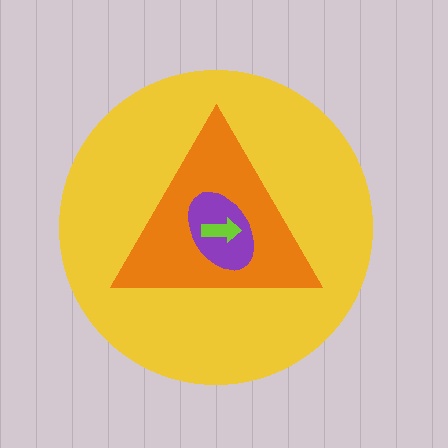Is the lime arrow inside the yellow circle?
Yes.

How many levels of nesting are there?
4.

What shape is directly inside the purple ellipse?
The lime arrow.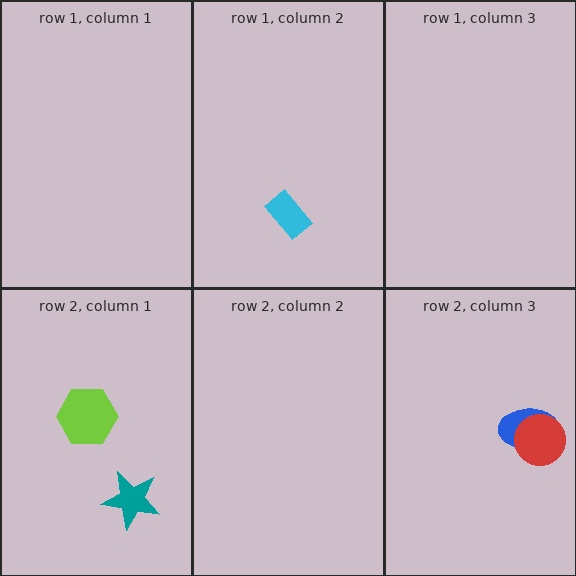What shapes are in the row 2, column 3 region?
The blue ellipse, the red circle.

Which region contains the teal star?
The row 2, column 1 region.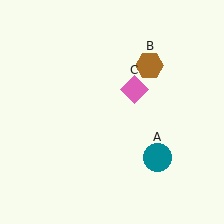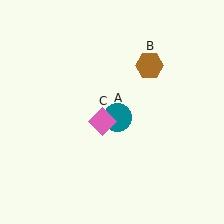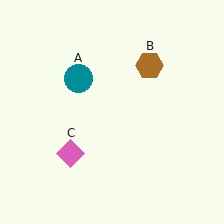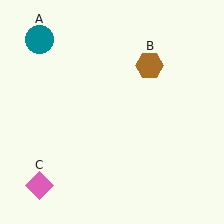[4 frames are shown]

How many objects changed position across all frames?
2 objects changed position: teal circle (object A), pink diamond (object C).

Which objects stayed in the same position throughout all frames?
Brown hexagon (object B) remained stationary.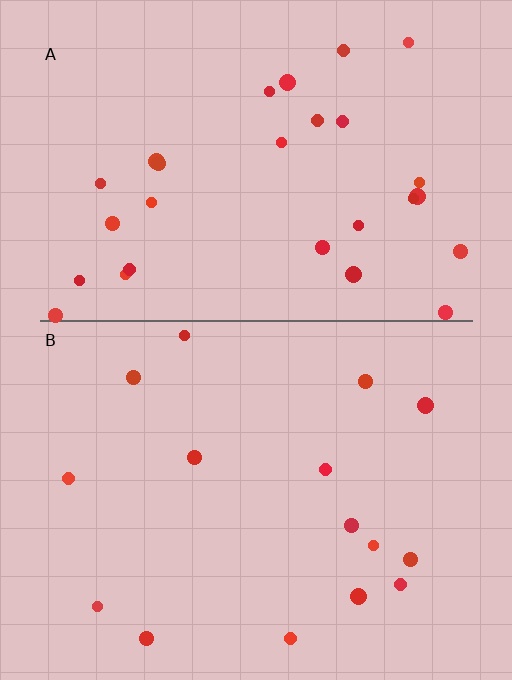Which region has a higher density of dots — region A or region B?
A (the top).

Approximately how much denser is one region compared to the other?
Approximately 1.8× — region A over region B.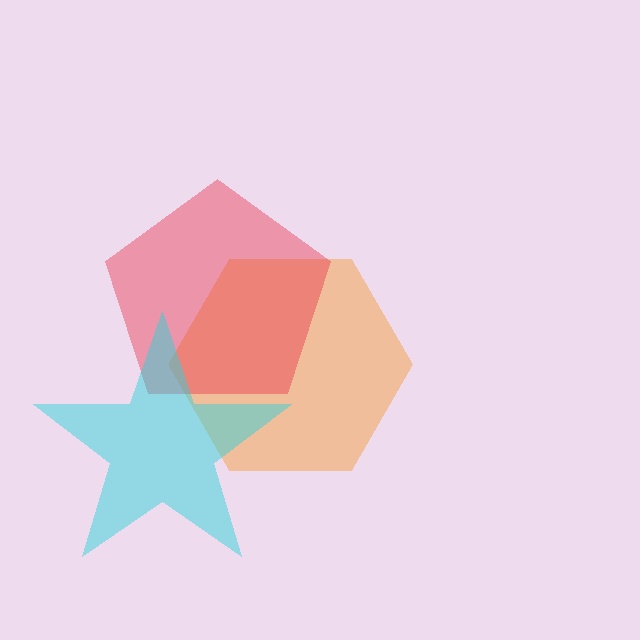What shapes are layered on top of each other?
The layered shapes are: an orange hexagon, a red pentagon, a cyan star.